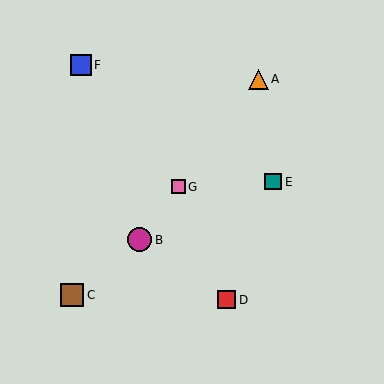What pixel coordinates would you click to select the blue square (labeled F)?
Click at (81, 65) to select the blue square F.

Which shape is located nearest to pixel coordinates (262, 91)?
The orange triangle (labeled A) at (258, 79) is nearest to that location.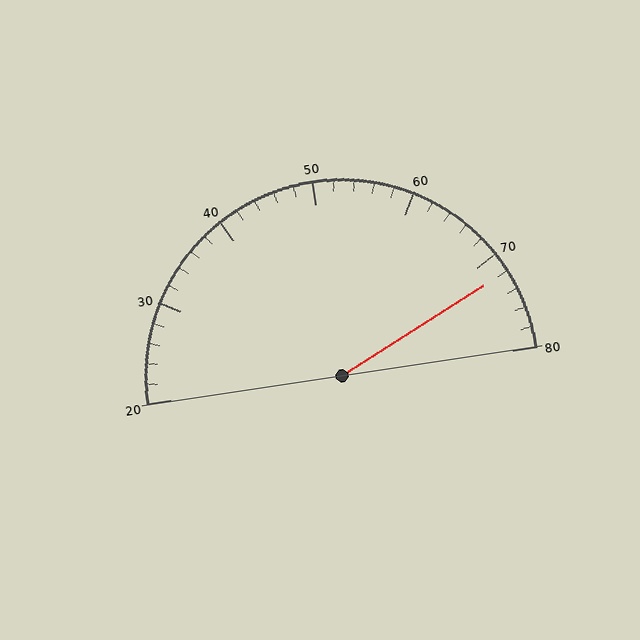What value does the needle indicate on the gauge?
The needle indicates approximately 72.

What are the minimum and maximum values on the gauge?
The gauge ranges from 20 to 80.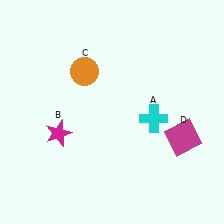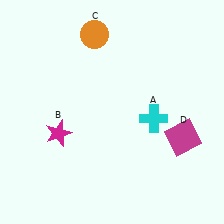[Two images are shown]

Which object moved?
The orange circle (C) moved up.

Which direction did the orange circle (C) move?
The orange circle (C) moved up.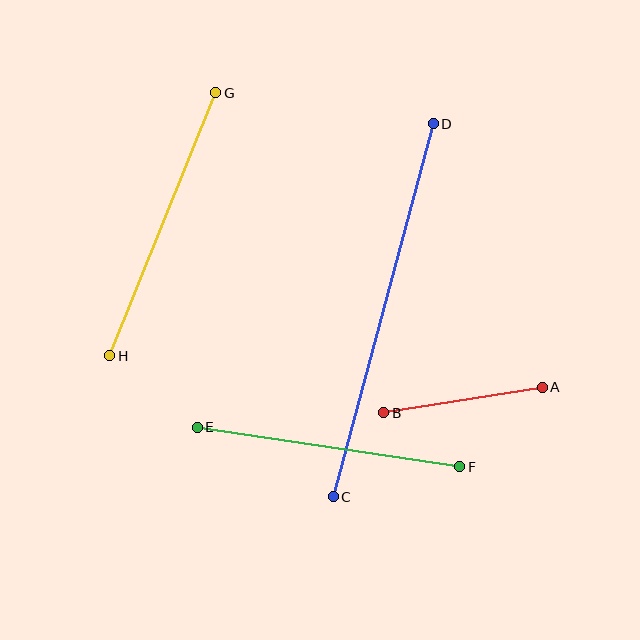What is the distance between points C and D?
The distance is approximately 387 pixels.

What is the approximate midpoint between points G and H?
The midpoint is at approximately (163, 224) pixels.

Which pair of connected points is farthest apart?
Points C and D are farthest apart.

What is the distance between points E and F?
The distance is approximately 265 pixels.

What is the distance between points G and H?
The distance is approximately 284 pixels.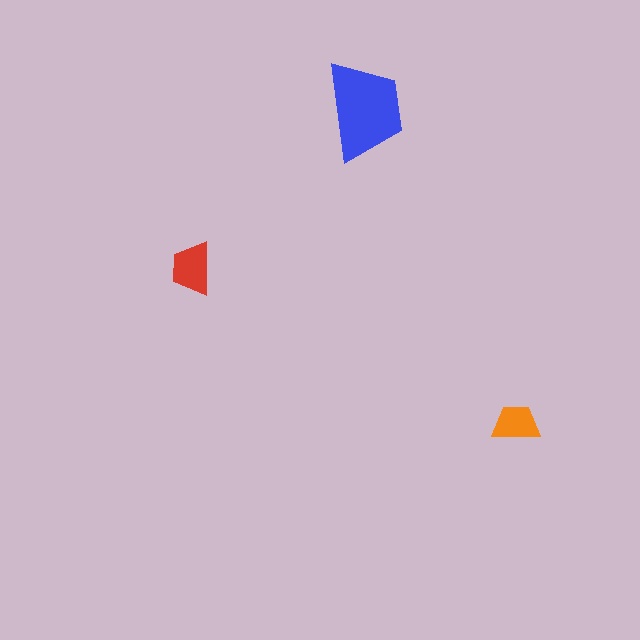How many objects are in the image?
There are 3 objects in the image.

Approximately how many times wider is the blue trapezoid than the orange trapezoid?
About 2 times wider.